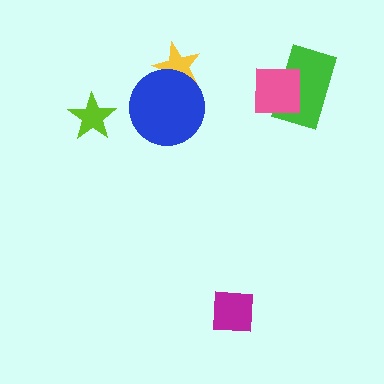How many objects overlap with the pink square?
1 object overlaps with the pink square.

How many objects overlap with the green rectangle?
1 object overlaps with the green rectangle.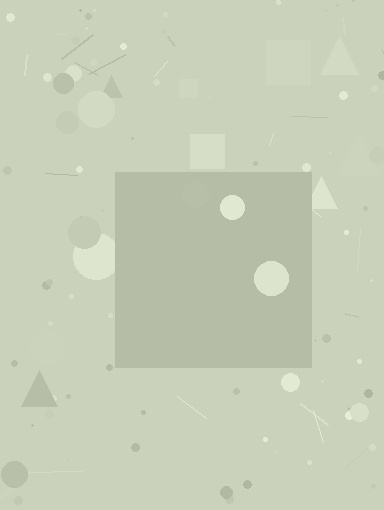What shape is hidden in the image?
A square is hidden in the image.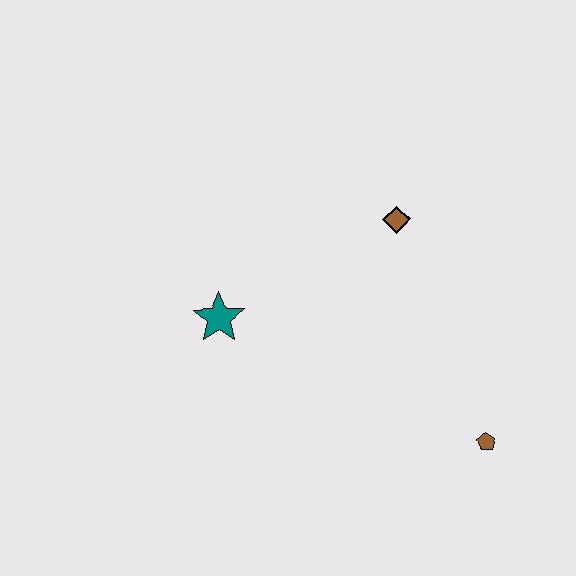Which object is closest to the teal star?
The brown diamond is closest to the teal star.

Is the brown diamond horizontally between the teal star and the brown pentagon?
Yes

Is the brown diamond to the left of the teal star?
No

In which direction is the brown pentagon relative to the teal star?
The brown pentagon is to the right of the teal star.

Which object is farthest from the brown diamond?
The brown pentagon is farthest from the brown diamond.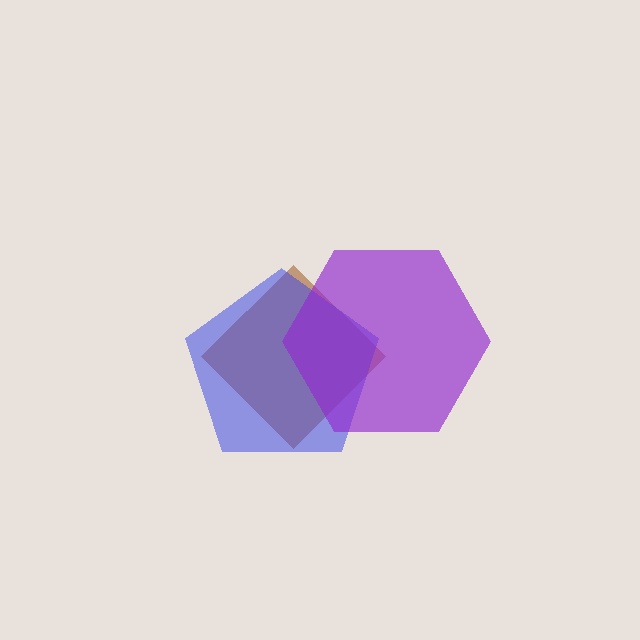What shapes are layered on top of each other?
The layered shapes are: a brown diamond, a blue pentagon, a purple hexagon.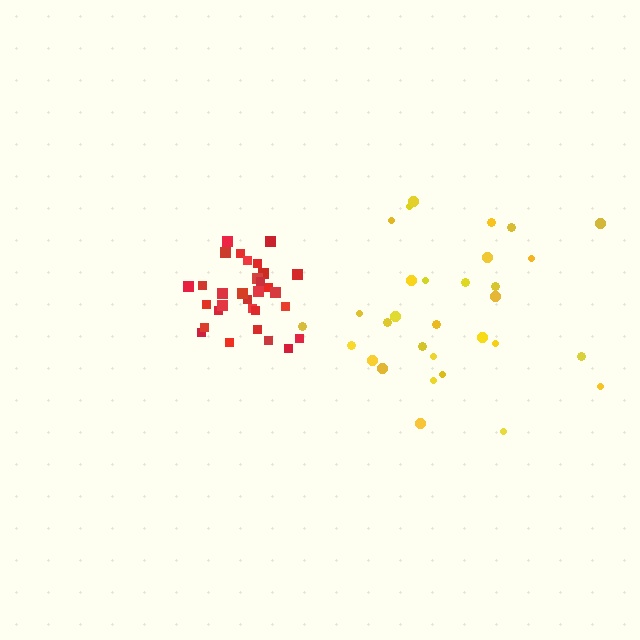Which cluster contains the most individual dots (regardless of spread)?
Yellow (31).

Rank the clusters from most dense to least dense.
red, yellow.